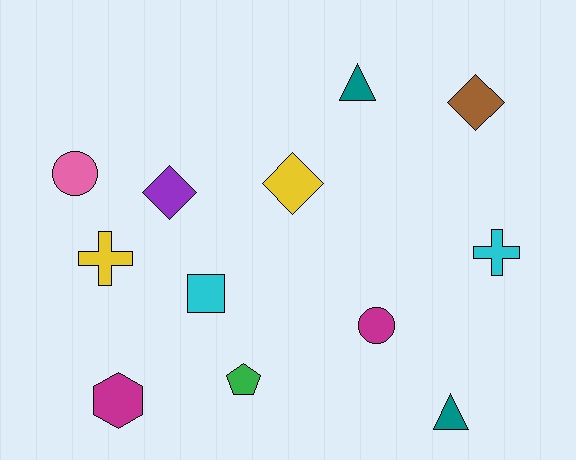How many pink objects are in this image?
There is 1 pink object.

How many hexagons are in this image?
There is 1 hexagon.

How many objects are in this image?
There are 12 objects.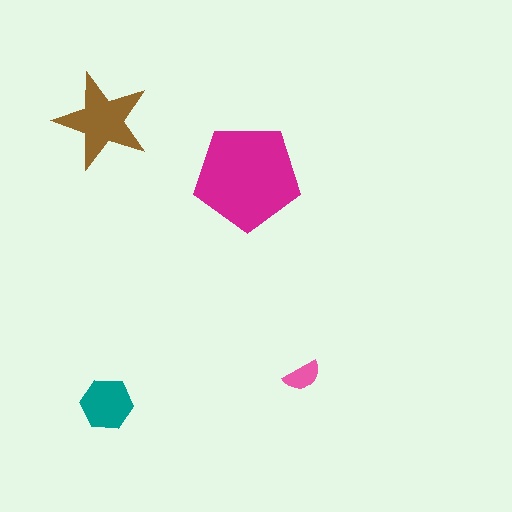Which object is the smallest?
The pink semicircle.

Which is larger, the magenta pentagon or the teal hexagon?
The magenta pentagon.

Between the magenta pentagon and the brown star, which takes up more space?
The magenta pentagon.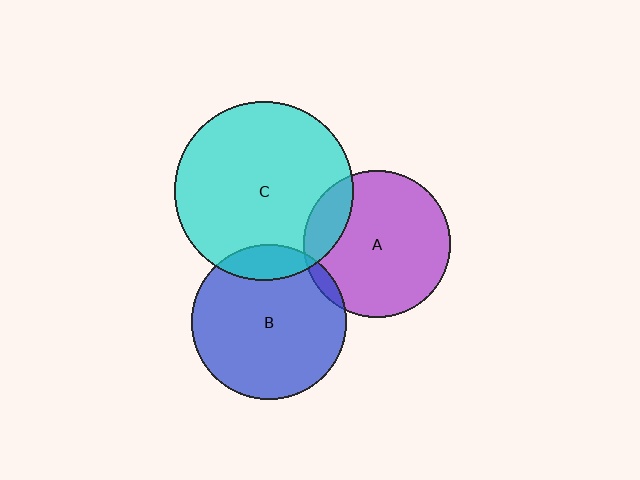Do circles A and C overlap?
Yes.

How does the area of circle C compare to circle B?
Approximately 1.3 times.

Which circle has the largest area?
Circle C (cyan).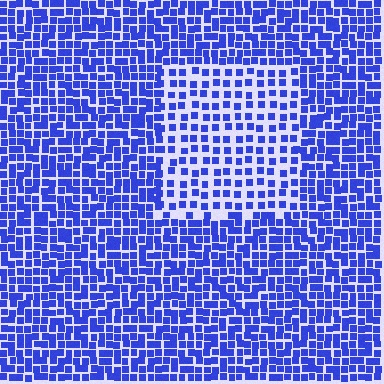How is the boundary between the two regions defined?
The boundary is defined by a change in element density (approximately 1.9x ratio). All elements are the same color, size, and shape.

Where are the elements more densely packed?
The elements are more densely packed outside the rectangle boundary.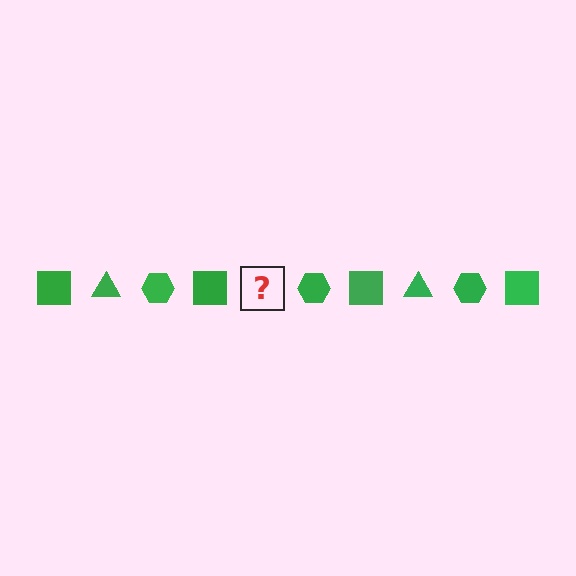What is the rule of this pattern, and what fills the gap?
The rule is that the pattern cycles through square, triangle, hexagon shapes in green. The gap should be filled with a green triangle.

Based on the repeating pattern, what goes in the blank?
The blank should be a green triangle.